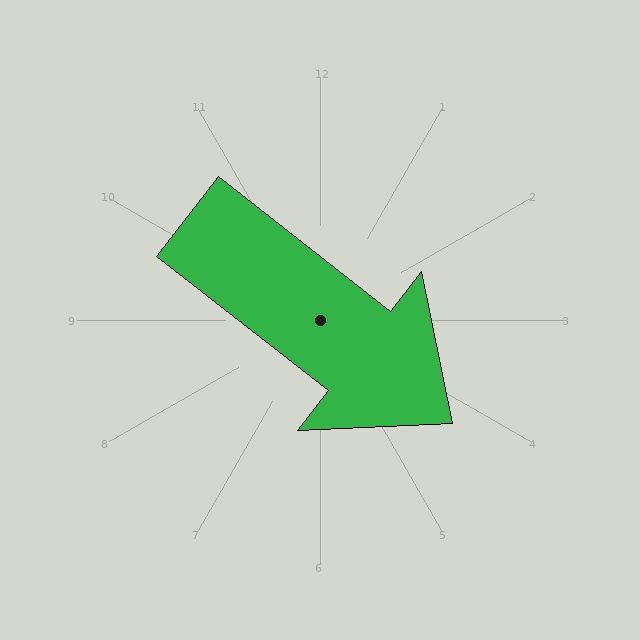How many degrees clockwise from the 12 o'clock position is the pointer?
Approximately 128 degrees.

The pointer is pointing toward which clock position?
Roughly 4 o'clock.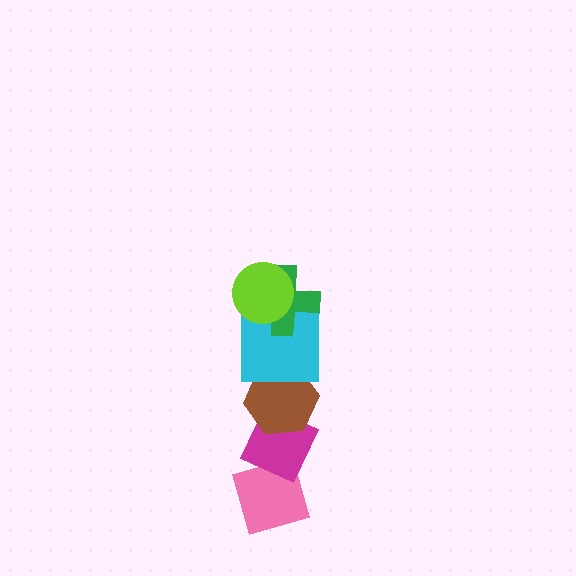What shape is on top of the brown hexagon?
The cyan square is on top of the brown hexagon.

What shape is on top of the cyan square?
The green cross is on top of the cyan square.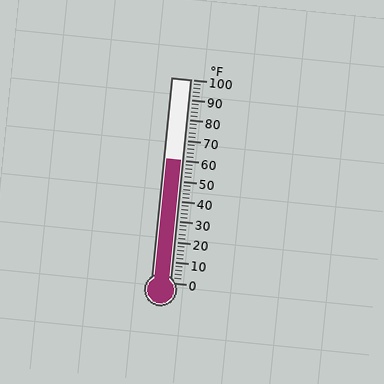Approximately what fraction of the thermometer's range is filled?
The thermometer is filled to approximately 60% of its range.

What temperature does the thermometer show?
The thermometer shows approximately 60°F.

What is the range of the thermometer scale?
The thermometer scale ranges from 0°F to 100°F.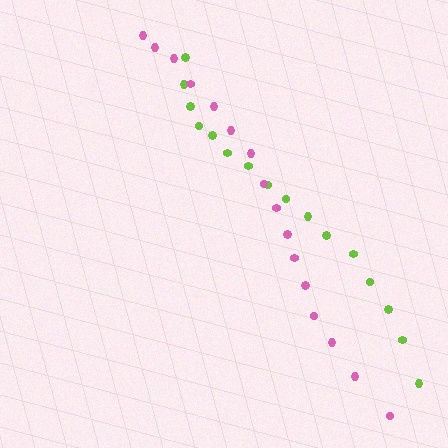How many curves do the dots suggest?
There are 2 distinct paths.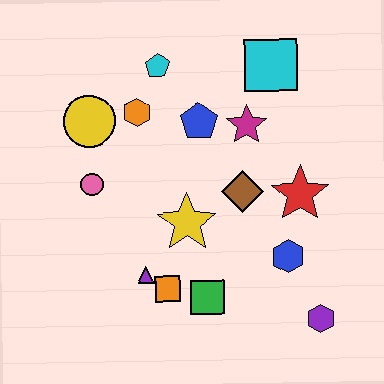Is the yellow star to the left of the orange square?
No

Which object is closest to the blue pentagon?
The magenta star is closest to the blue pentagon.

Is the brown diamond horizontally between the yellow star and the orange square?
No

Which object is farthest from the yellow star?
The cyan square is farthest from the yellow star.